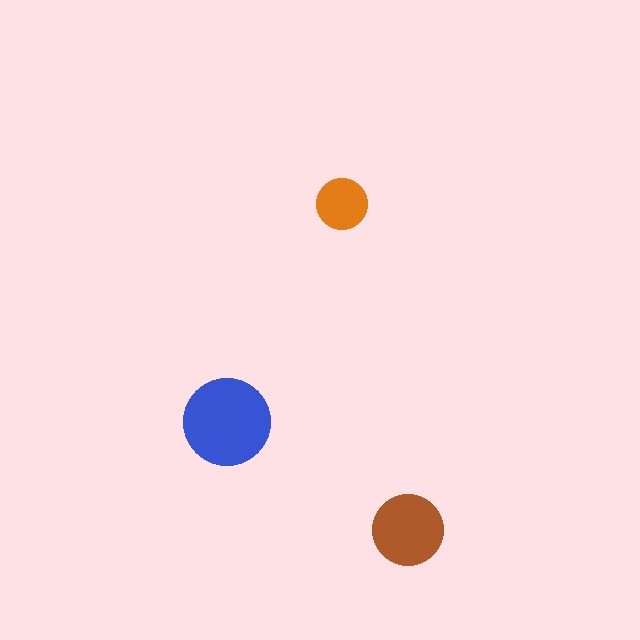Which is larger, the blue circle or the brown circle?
The blue one.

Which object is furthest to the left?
The blue circle is leftmost.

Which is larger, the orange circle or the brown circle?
The brown one.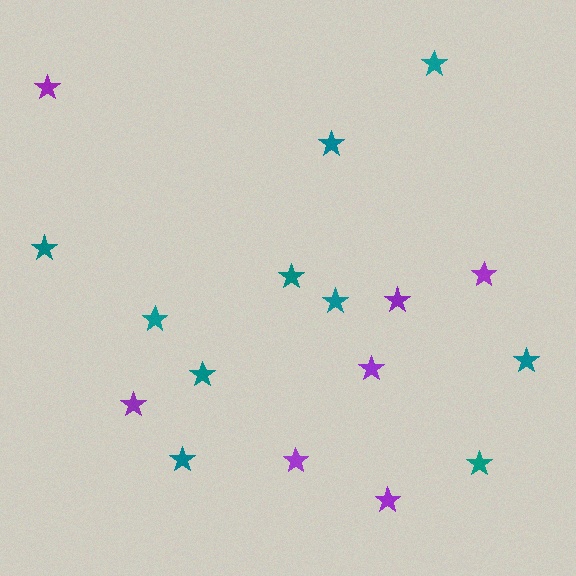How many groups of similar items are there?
There are 2 groups: one group of purple stars (7) and one group of teal stars (10).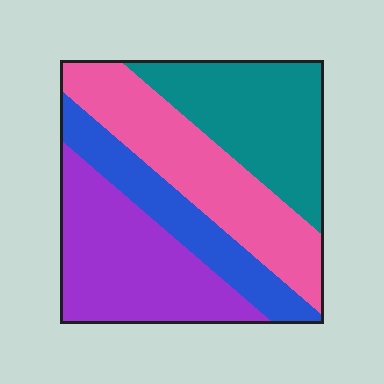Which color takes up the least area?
Blue, at roughly 15%.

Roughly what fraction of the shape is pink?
Pink covers about 30% of the shape.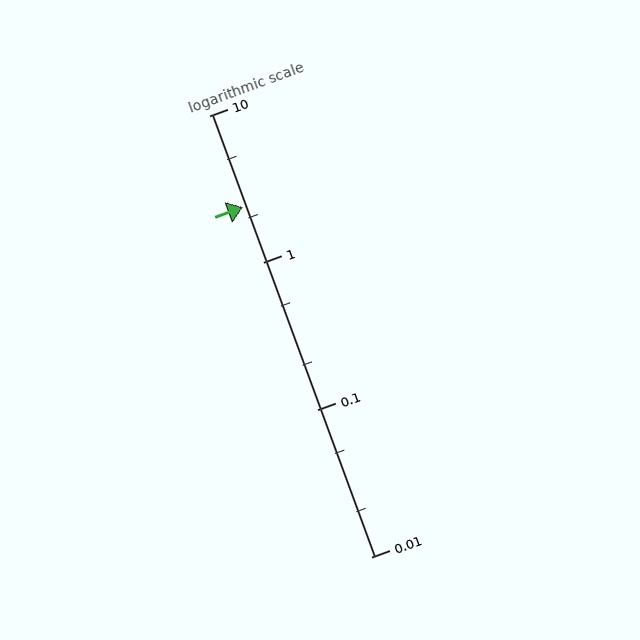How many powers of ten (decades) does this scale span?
The scale spans 3 decades, from 0.01 to 10.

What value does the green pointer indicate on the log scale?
The pointer indicates approximately 2.4.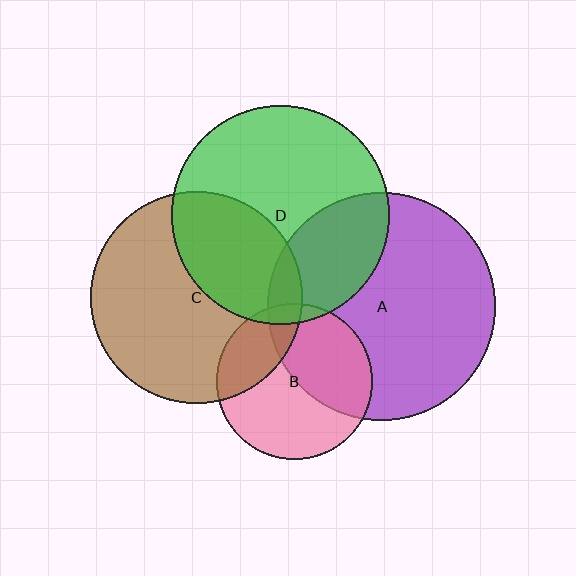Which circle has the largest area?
Circle A (purple).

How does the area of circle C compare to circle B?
Approximately 1.9 times.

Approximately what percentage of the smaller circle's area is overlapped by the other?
Approximately 10%.